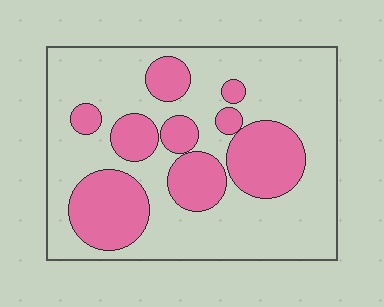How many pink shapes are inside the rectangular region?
9.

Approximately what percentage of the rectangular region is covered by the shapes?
Approximately 30%.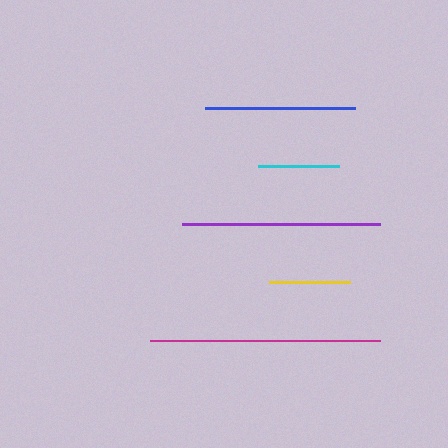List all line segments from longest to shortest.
From longest to shortest: magenta, purple, blue, yellow, cyan.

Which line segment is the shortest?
The cyan line is the shortest at approximately 81 pixels.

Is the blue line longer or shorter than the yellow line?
The blue line is longer than the yellow line.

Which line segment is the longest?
The magenta line is the longest at approximately 230 pixels.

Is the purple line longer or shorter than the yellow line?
The purple line is longer than the yellow line.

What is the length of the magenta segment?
The magenta segment is approximately 230 pixels long.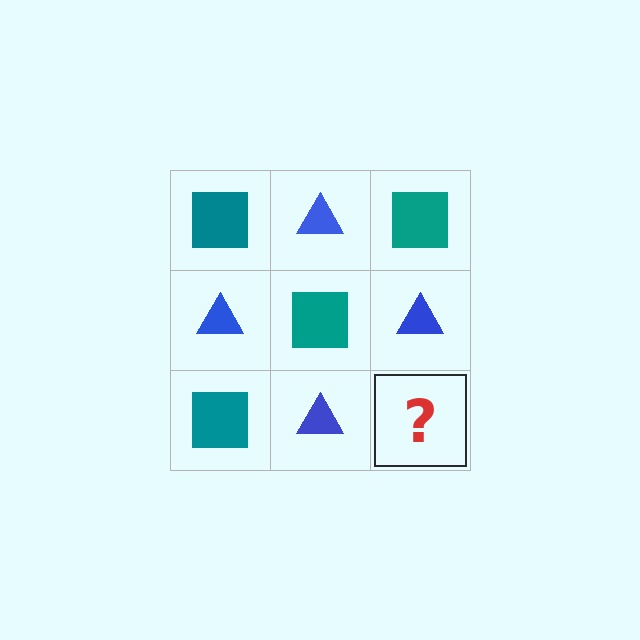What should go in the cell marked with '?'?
The missing cell should contain a teal square.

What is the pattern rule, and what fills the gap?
The rule is that it alternates teal square and blue triangle in a checkerboard pattern. The gap should be filled with a teal square.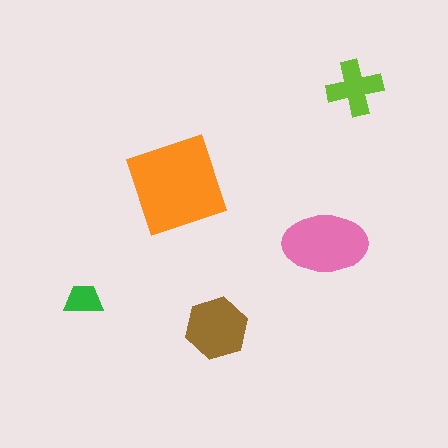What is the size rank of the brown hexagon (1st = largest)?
3rd.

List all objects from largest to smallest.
The orange diamond, the pink ellipse, the brown hexagon, the lime cross, the green trapezoid.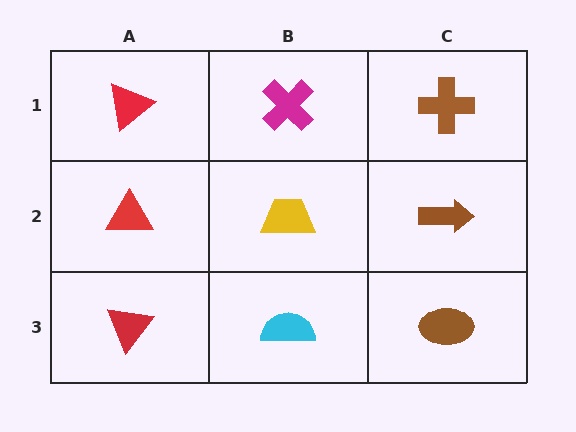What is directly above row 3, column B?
A yellow trapezoid.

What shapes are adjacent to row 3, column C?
A brown arrow (row 2, column C), a cyan semicircle (row 3, column B).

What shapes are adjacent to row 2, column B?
A magenta cross (row 1, column B), a cyan semicircle (row 3, column B), a red triangle (row 2, column A), a brown arrow (row 2, column C).